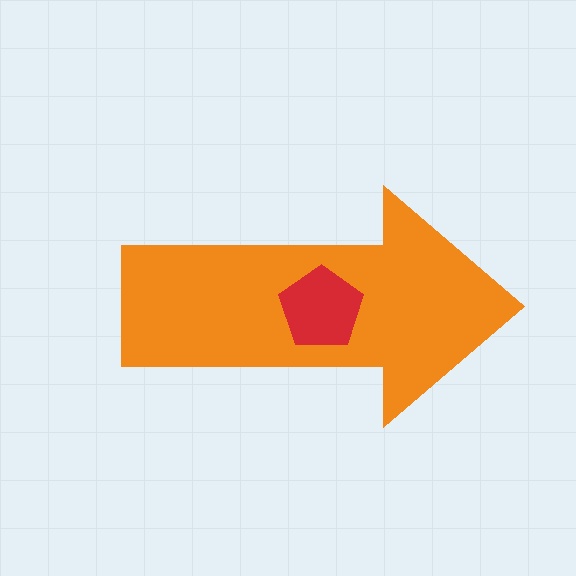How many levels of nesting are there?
2.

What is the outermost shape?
The orange arrow.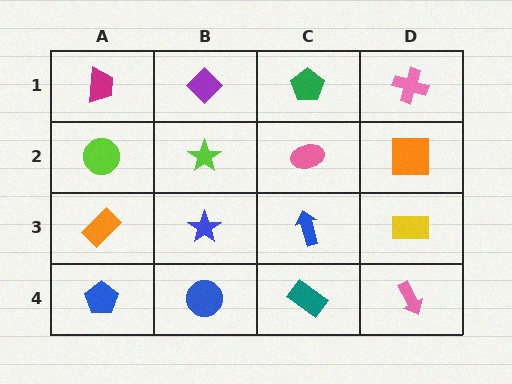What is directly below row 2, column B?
A blue star.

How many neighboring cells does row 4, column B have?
3.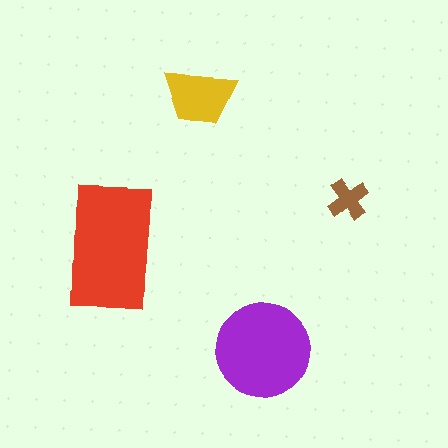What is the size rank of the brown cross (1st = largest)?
4th.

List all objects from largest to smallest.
The red rectangle, the purple circle, the yellow trapezoid, the brown cross.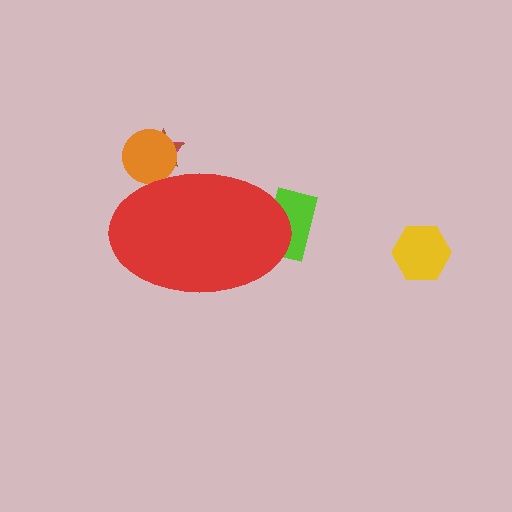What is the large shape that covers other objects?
A red ellipse.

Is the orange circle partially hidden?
Yes, the orange circle is partially hidden behind the red ellipse.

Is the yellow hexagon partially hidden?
No, the yellow hexagon is fully visible.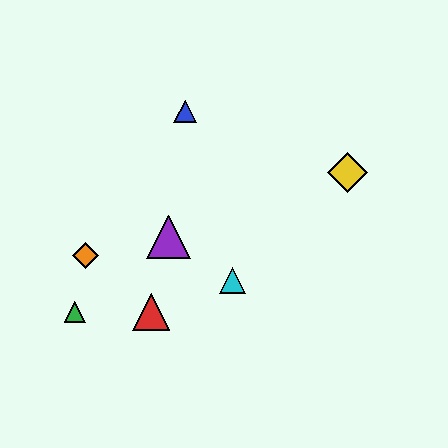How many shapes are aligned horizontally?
2 shapes (the red triangle, the green triangle) are aligned horizontally.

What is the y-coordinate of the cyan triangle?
The cyan triangle is at y≈280.